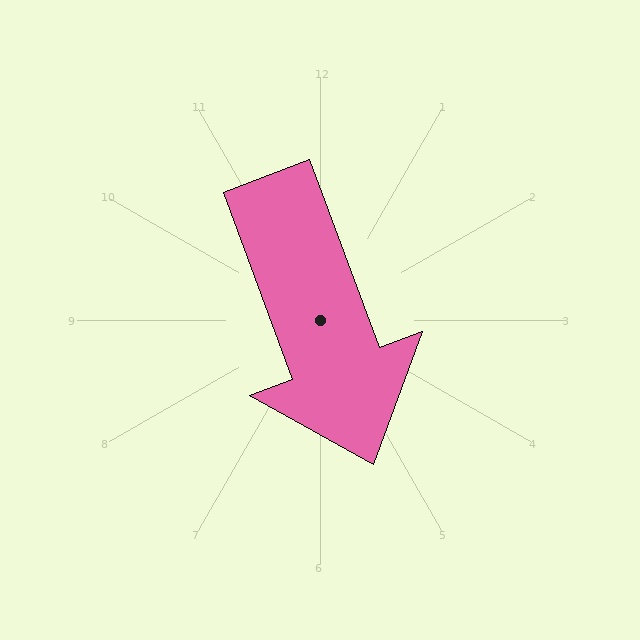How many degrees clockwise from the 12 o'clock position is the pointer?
Approximately 160 degrees.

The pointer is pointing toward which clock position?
Roughly 5 o'clock.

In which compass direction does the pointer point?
South.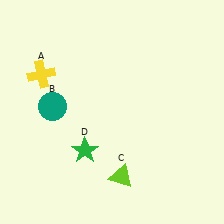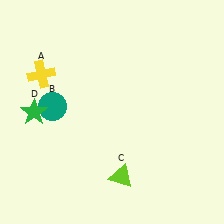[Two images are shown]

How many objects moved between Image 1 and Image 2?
1 object moved between the two images.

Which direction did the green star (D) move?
The green star (D) moved left.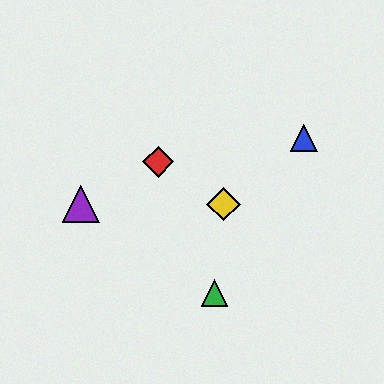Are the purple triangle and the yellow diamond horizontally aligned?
Yes, both are at y≈204.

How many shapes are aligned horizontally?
2 shapes (the yellow diamond, the purple triangle) are aligned horizontally.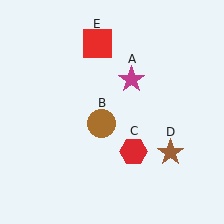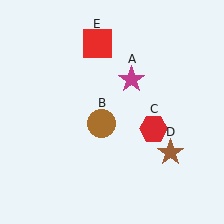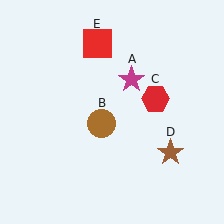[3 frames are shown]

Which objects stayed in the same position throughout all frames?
Magenta star (object A) and brown circle (object B) and brown star (object D) and red square (object E) remained stationary.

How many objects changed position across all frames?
1 object changed position: red hexagon (object C).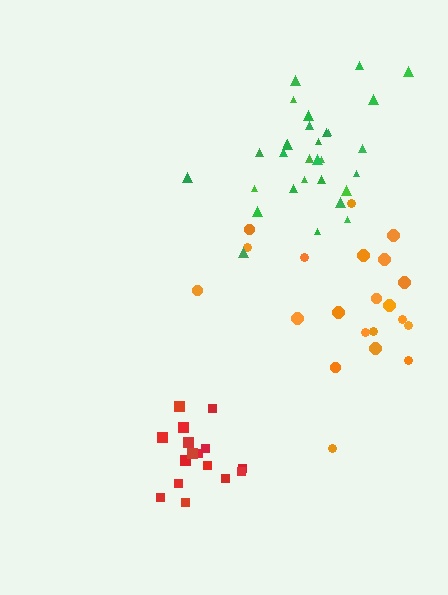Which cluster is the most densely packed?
Red.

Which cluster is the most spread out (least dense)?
Orange.